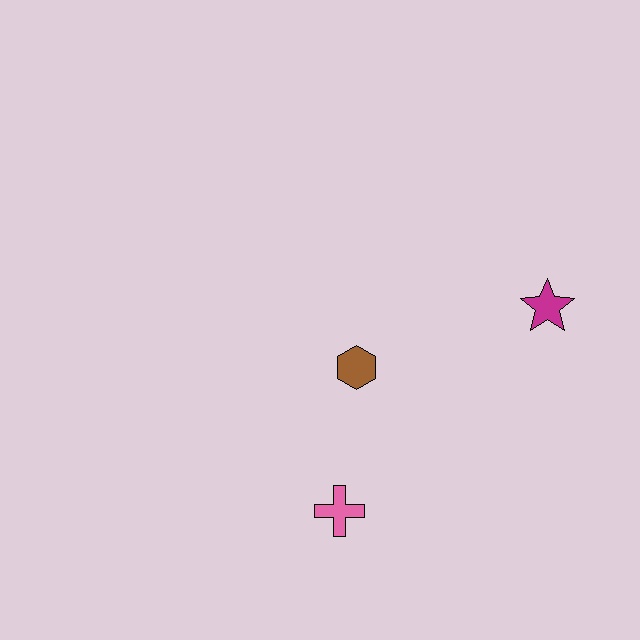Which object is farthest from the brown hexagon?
The magenta star is farthest from the brown hexagon.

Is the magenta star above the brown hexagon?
Yes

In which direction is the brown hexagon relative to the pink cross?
The brown hexagon is above the pink cross.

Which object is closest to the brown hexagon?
The pink cross is closest to the brown hexagon.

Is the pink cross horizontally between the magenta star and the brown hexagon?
No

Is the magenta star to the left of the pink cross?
No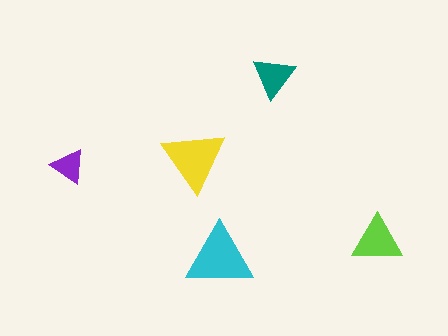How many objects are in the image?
There are 5 objects in the image.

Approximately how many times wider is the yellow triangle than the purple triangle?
About 2 times wider.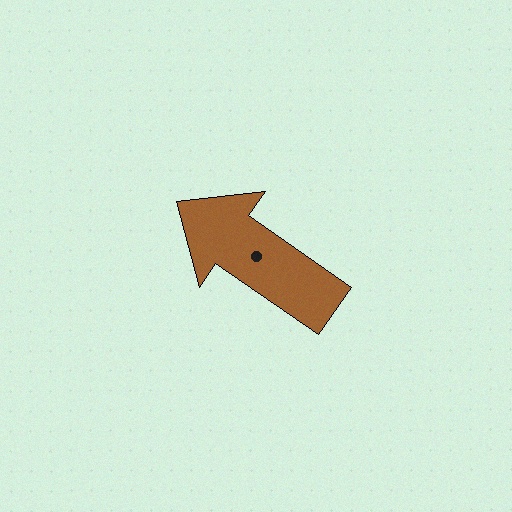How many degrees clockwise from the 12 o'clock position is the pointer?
Approximately 305 degrees.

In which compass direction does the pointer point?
Northwest.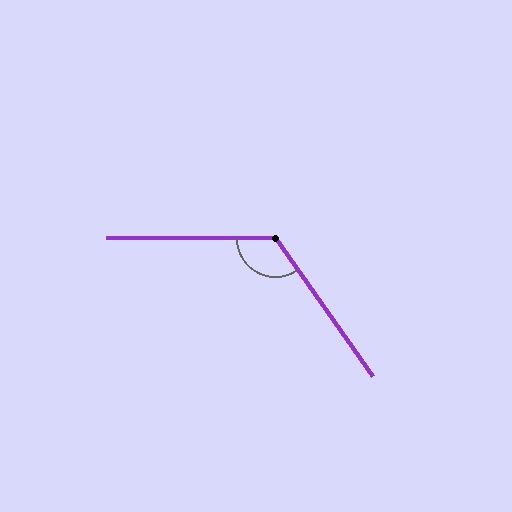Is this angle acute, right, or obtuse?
It is obtuse.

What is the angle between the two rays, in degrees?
Approximately 125 degrees.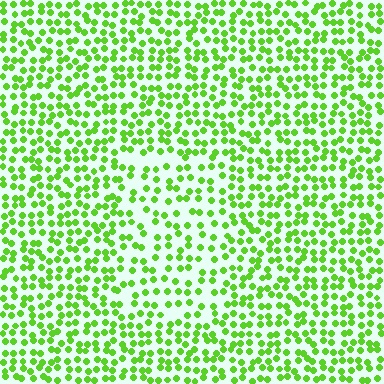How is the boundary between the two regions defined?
The boundary is defined by a change in element density (approximately 1.6x ratio). All elements are the same color, size, and shape.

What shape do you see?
I see a rectangle.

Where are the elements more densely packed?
The elements are more densely packed outside the rectangle boundary.